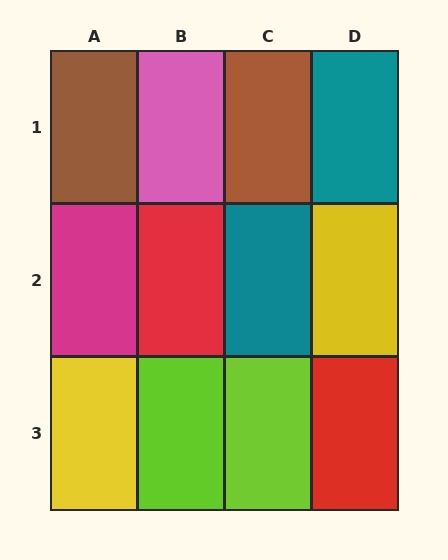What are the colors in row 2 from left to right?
Magenta, red, teal, yellow.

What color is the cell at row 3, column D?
Red.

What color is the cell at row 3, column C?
Lime.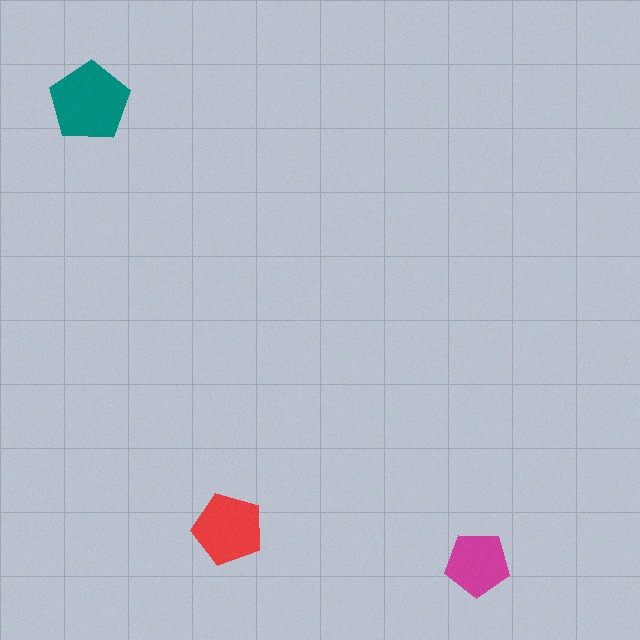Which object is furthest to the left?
The teal pentagon is leftmost.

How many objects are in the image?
There are 3 objects in the image.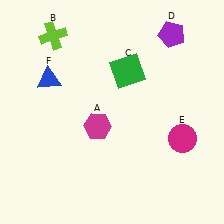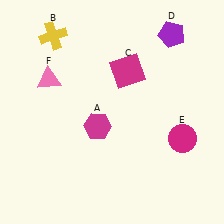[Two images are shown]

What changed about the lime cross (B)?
In Image 1, B is lime. In Image 2, it changed to yellow.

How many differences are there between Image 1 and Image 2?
There are 3 differences between the two images.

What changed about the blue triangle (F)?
In Image 1, F is blue. In Image 2, it changed to pink.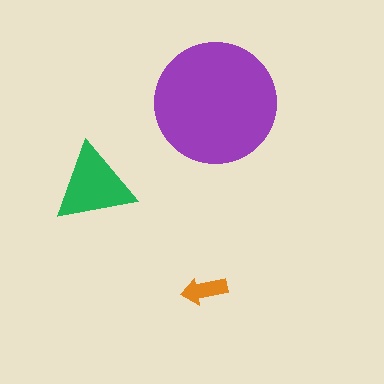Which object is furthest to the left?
The green triangle is leftmost.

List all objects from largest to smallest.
The purple circle, the green triangle, the orange arrow.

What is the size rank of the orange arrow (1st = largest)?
3rd.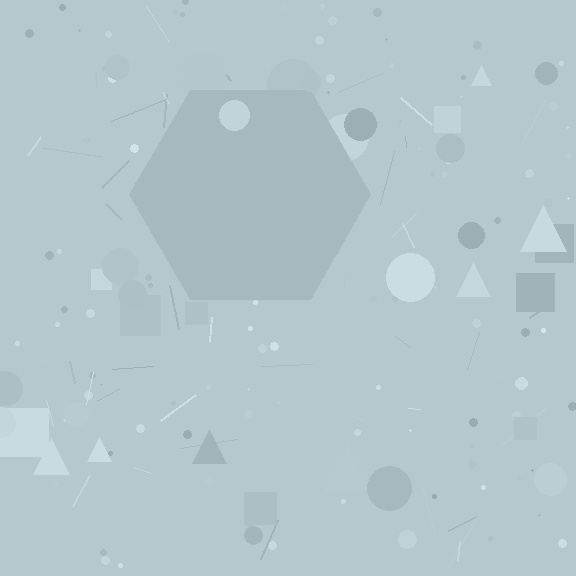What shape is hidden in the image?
A hexagon is hidden in the image.